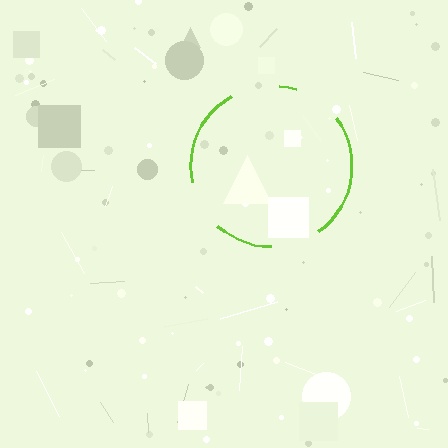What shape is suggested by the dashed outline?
The dashed outline suggests a circle.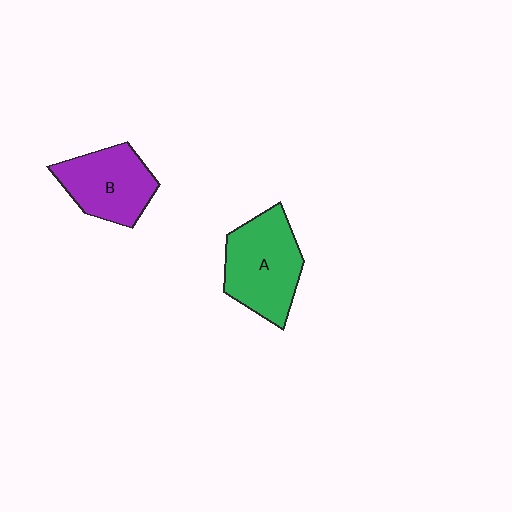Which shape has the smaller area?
Shape B (purple).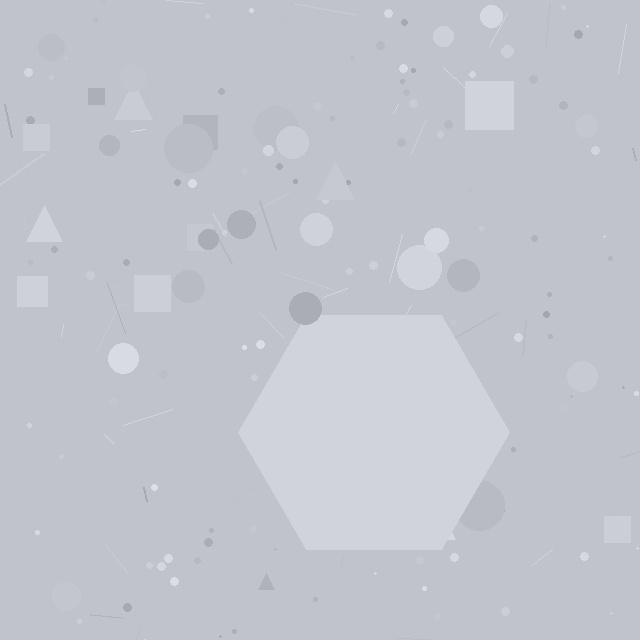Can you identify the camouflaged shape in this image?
The camouflaged shape is a hexagon.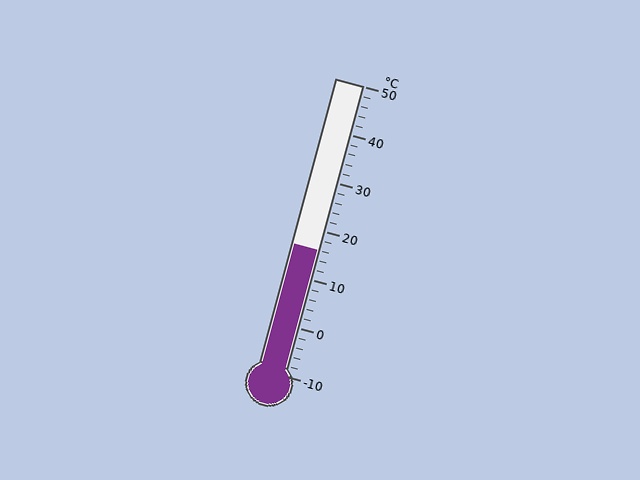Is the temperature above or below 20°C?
The temperature is below 20°C.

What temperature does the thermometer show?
The thermometer shows approximately 16°C.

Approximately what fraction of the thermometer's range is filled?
The thermometer is filled to approximately 45% of its range.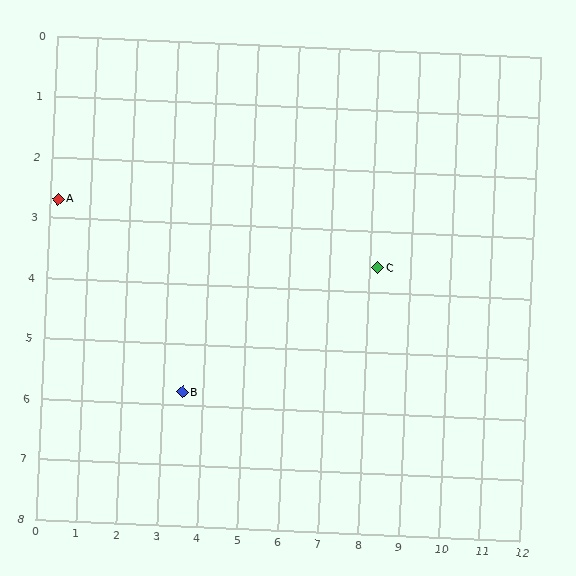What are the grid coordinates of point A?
Point A is at approximately (0.2, 2.7).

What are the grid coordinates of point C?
Point C is at approximately (8.2, 3.6).